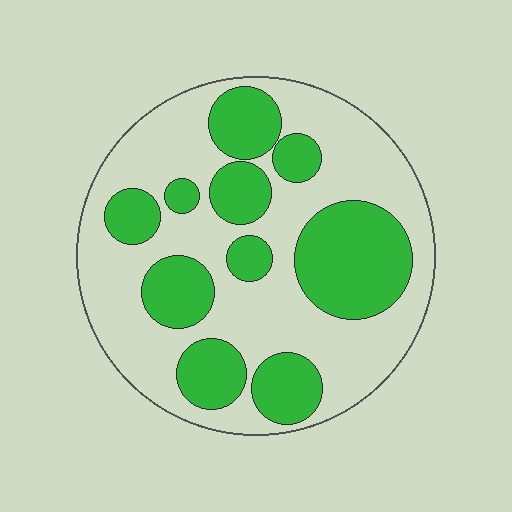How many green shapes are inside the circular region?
10.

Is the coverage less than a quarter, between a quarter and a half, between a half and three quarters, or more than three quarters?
Between a quarter and a half.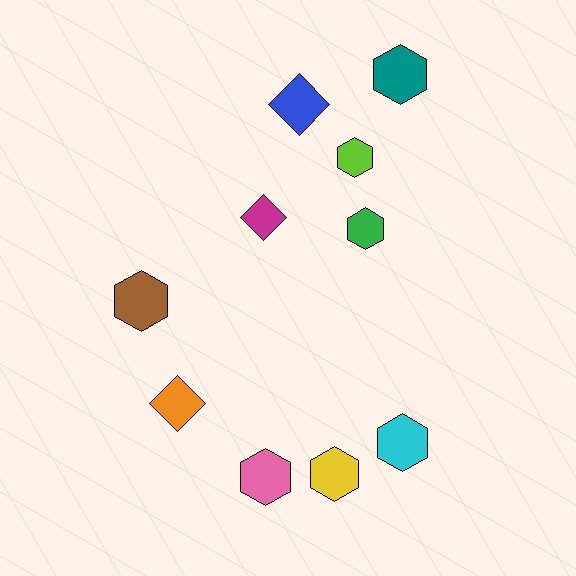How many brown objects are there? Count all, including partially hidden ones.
There is 1 brown object.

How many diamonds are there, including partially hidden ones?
There are 3 diamonds.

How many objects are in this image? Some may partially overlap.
There are 10 objects.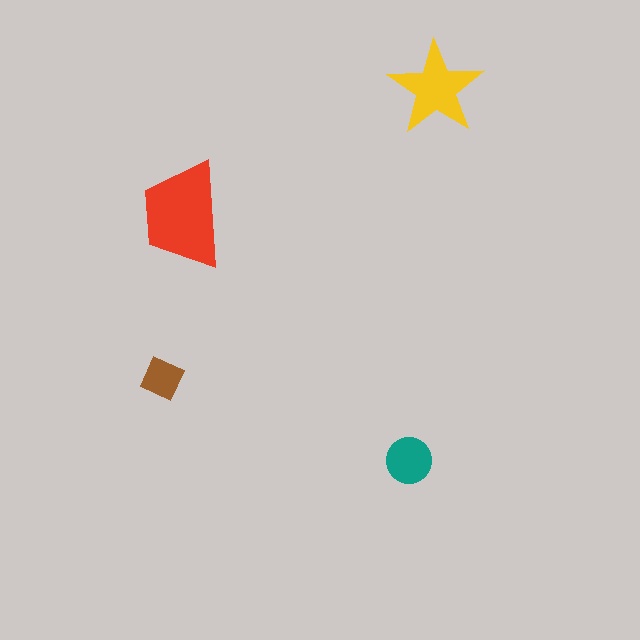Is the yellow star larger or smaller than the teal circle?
Larger.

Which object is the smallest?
The brown square.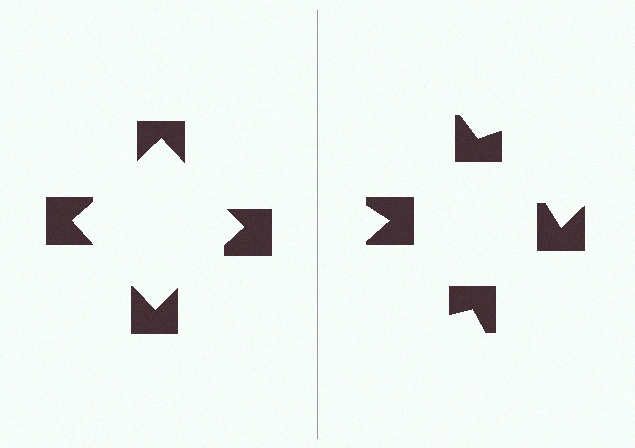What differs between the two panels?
The notched squares are positioned identically on both sides; only the wedge orientations differ. On the left they align to a square; on the right they are misaligned.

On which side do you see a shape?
An illusory square appears on the left side. On the right side the wedge cuts are rotated, so no coherent shape forms.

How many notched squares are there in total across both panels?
8 — 4 on each side.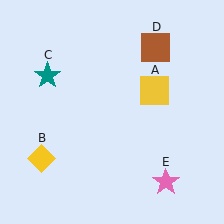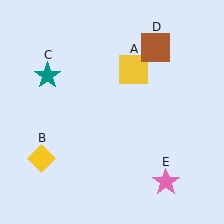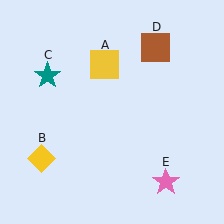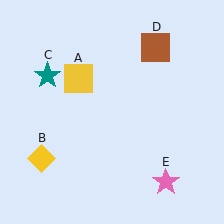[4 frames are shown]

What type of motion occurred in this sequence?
The yellow square (object A) rotated counterclockwise around the center of the scene.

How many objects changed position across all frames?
1 object changed position: yellow square (object A).